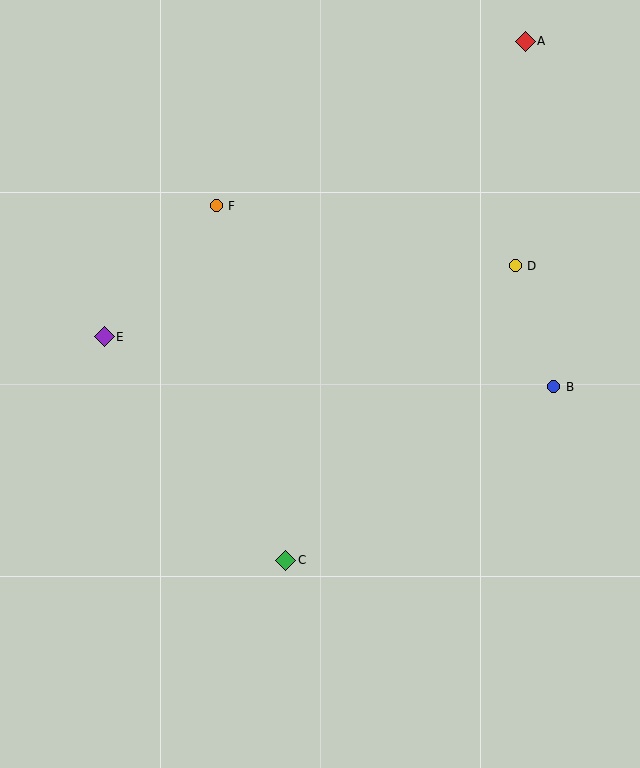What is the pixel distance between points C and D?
The distance between C and D is 373 pixels.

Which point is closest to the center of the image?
Point C at (286, 560) is closest to the center.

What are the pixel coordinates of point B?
Point B is at (554, 387).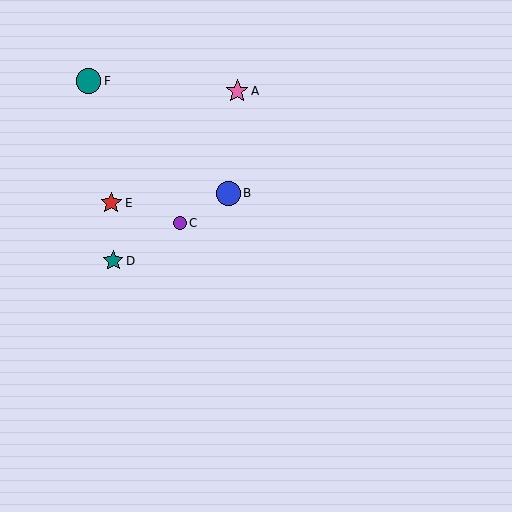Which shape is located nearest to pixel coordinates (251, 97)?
The pink star (labeled A) at (237, 91) is nearest to that location.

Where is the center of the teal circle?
The center of the teal circle is at (88, 81).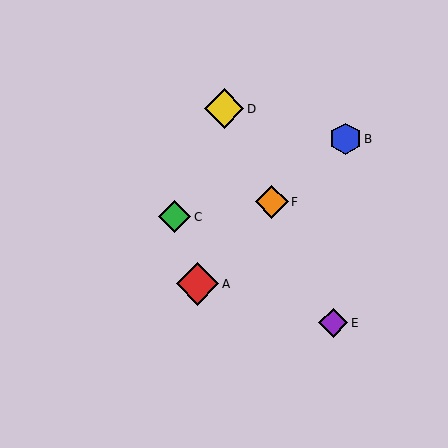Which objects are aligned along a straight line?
Objects D, E, F are aligned along a straight line.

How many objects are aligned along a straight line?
3 objects (D, E, F) are aligned along a straight line.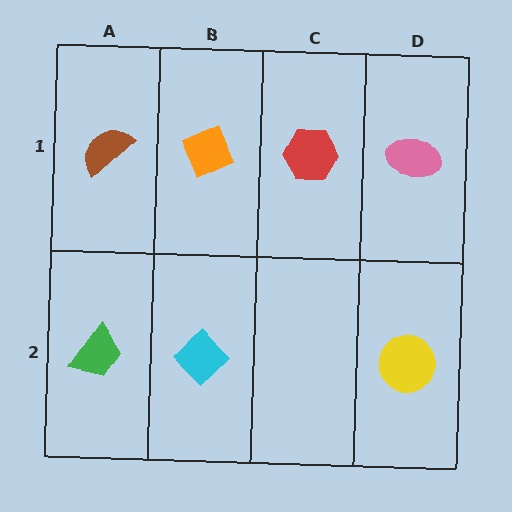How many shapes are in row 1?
4 shapes.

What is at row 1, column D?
A pink ellipse.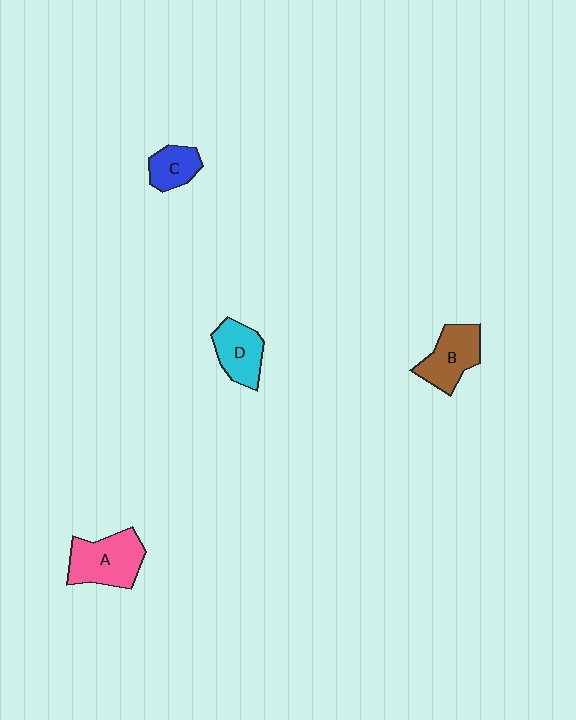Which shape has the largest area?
Shape A (pink).